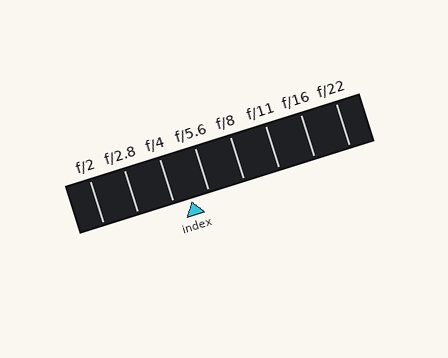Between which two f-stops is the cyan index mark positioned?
The index mark is between f/4 and f/5.6.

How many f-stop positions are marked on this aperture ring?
There are 8 f-stop positions marked.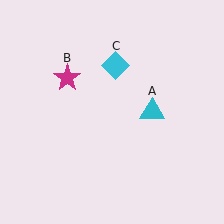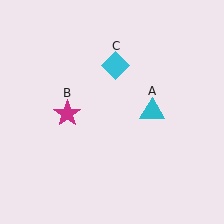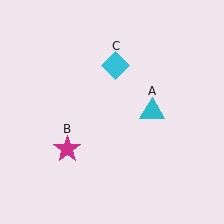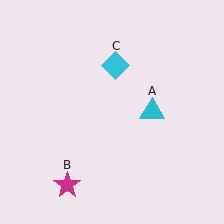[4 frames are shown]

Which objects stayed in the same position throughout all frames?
Cyan triangle (object A) and cyan diamond (object C) remained stationary.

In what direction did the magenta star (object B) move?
The magenta star (object B) moved down.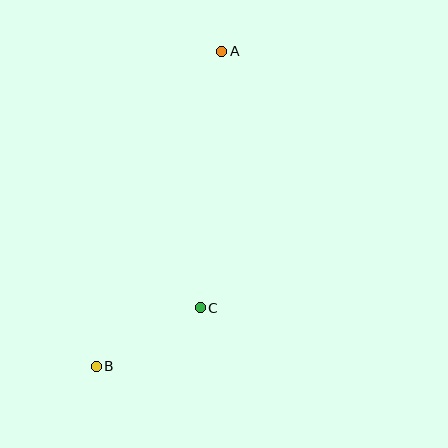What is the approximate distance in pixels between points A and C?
The distance between A and C is approximately 257 pixels.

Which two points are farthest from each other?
Points A and B are farthest from each other.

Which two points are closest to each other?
Points B and C are closest to each other.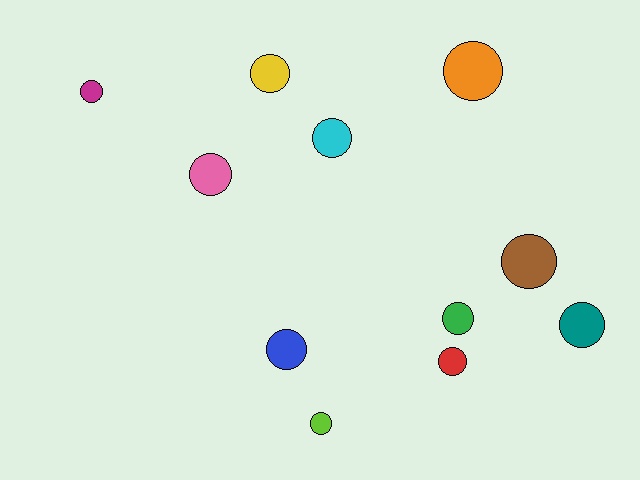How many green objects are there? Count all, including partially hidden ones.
There is 1 green object.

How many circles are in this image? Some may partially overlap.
There are 11 circles.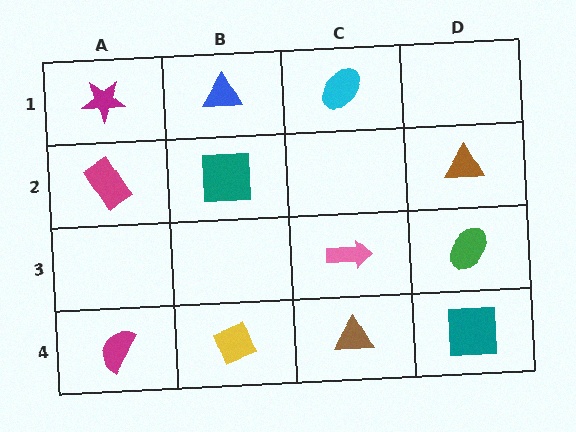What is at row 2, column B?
A teal square.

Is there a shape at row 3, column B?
No, that cell is empty.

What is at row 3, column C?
A pink arrow.